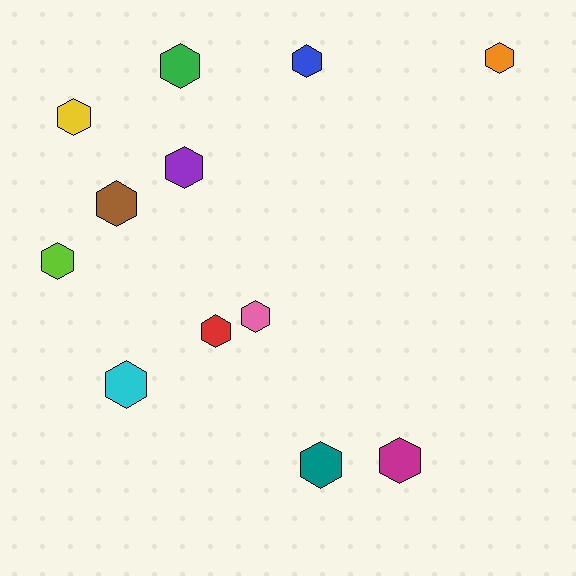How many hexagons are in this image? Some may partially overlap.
There are 12 hexagons.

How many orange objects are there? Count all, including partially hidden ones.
There is 1 orange object.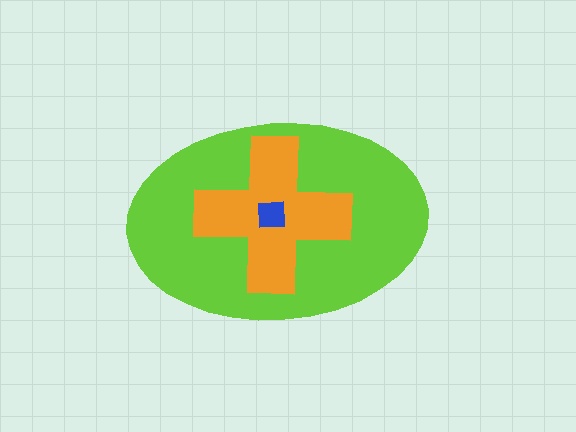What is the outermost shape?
The lime ellipse.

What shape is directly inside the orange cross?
The blue square.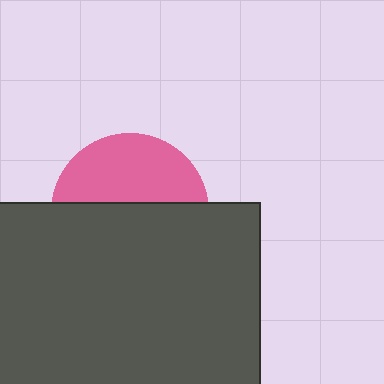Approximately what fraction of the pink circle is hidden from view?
Roughly 59% of the pink circle is hidden behind the dark gray rectangle.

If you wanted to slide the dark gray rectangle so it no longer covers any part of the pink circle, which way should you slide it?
Slide it down — that is the most direct way to separate the two shapes.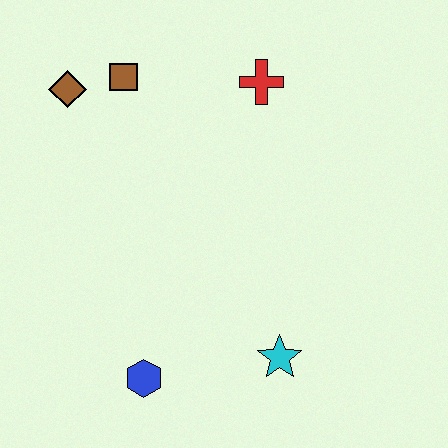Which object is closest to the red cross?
The brown square is closest to the red cross.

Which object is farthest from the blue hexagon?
The red cross is farthest from the blue hexagon.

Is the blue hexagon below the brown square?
Yes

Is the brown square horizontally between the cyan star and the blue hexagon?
No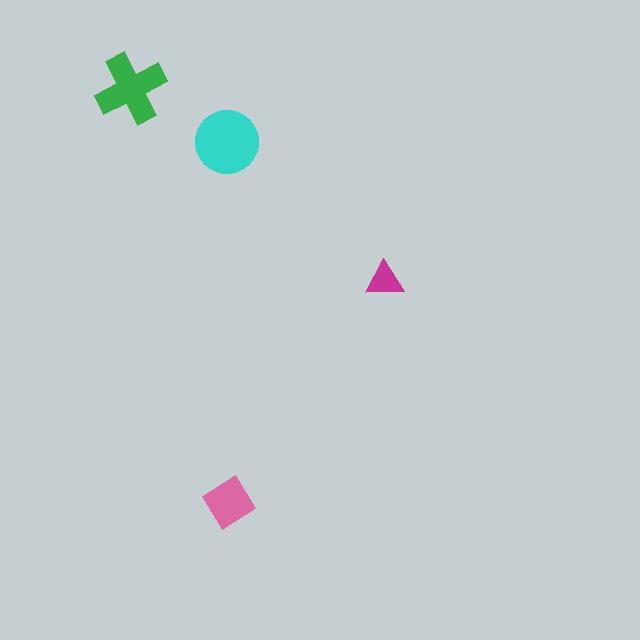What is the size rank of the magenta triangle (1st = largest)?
4th.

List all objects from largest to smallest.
The cyan circle, the green cross, the pink diamond, the magenta triangle.